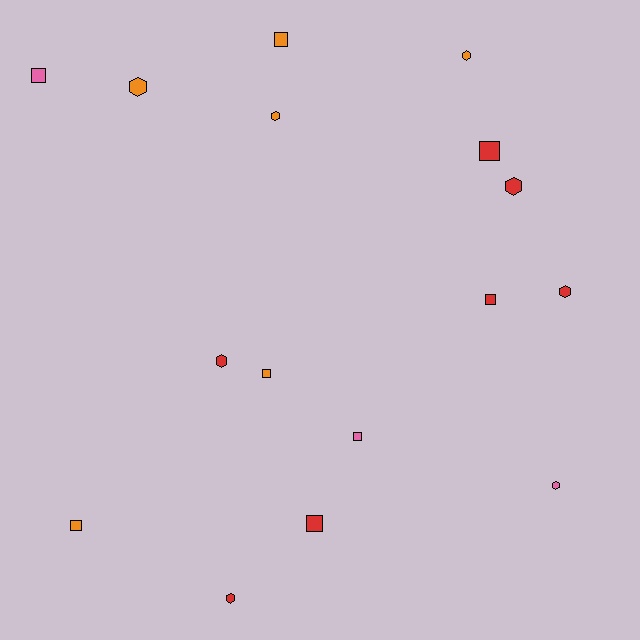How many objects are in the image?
There are 16 objects.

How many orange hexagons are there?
There are 3 orange hexagons.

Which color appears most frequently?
Red, with 7 objects.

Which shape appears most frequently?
Square, with 8 objects.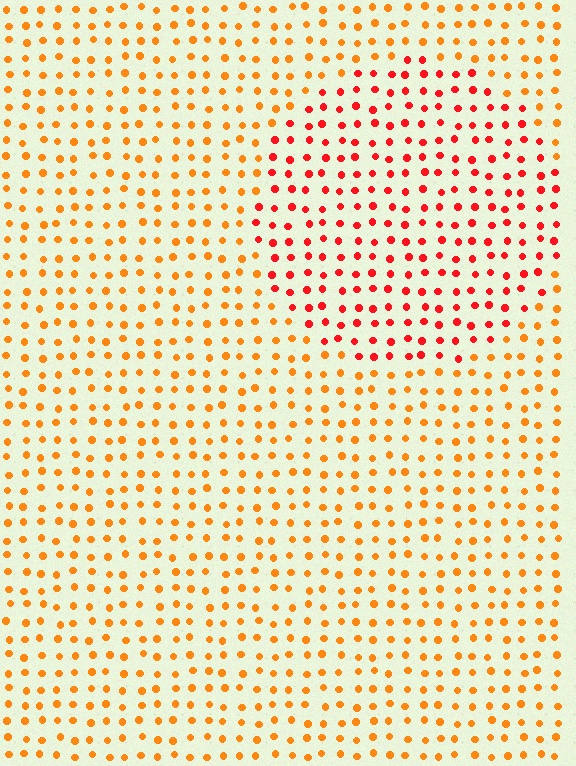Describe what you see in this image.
The image is filled with small orange elements in a uniform arrangement. A circle-shaped region is visible where the elements are tinted to a slightly different hue, forming a subtle color boundary.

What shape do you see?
I see a circle.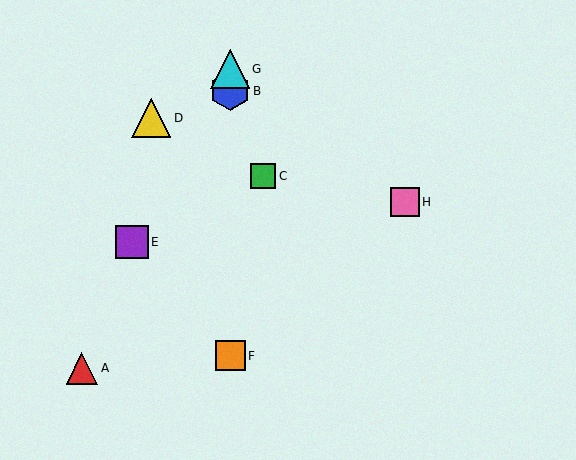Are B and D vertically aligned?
No, B is at x≈230 and D is at x≈151.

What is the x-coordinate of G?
Object G is at x≈230.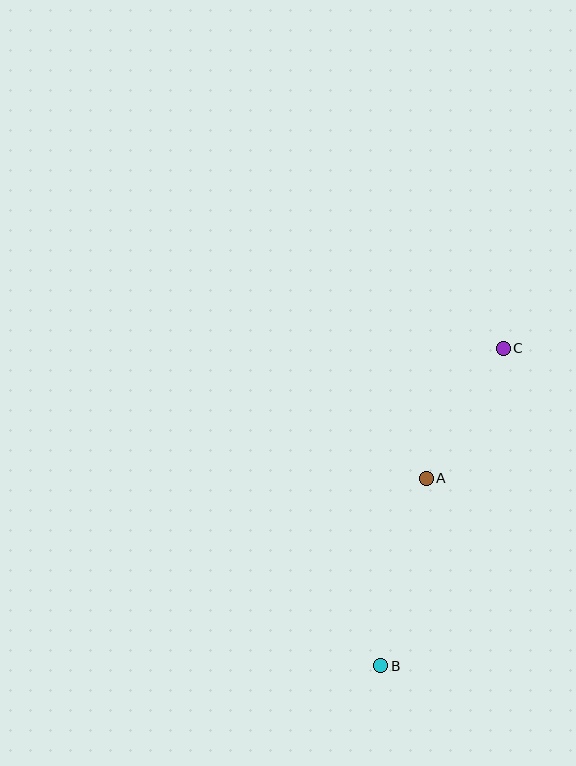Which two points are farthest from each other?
Points B and C are farthest from each other.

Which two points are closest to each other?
Points A and C are closest to each other.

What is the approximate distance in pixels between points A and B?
The distance between A and B is approximately 193 pixels.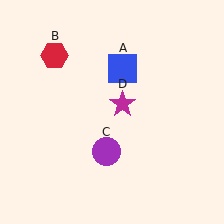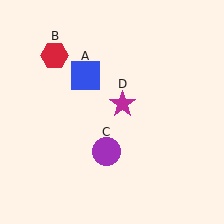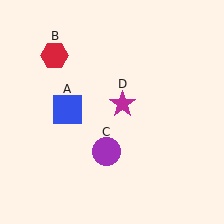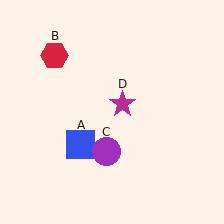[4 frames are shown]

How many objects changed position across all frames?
1 object changed position: blue square (object A).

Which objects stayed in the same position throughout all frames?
Red hexagon (object B) and purple circle (object C) and magenta star (object D) remained stationary.